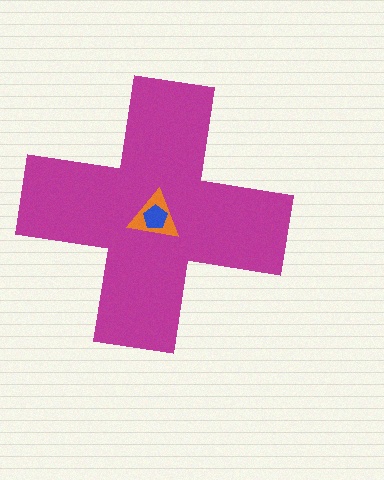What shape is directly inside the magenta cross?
The orange triangle.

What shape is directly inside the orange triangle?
The blue pentagon.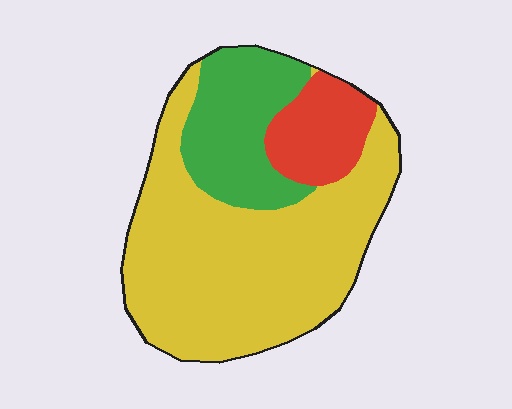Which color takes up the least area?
Red, at roughly 15%.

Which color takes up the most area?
Yellow, at roughly 65%.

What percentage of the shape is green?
Green takes up about one quarter (1/4) of the shape.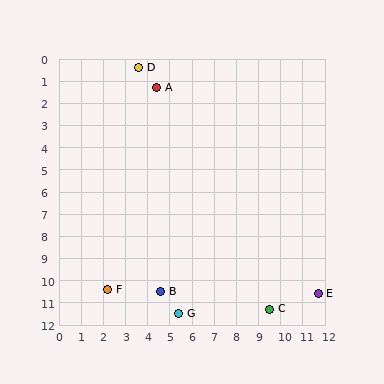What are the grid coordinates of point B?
Point B is at approximately (4.6, 10.5).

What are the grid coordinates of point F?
Point F is at approximately (2.2, 10.4).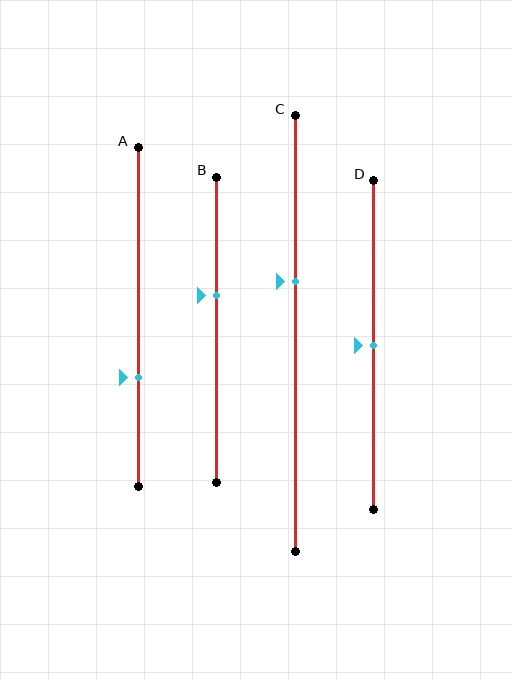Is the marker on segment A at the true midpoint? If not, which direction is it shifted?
No, the marker on segment A is shifted downward by about 18% of the segment length.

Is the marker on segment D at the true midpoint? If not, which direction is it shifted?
Yes, the marker on segment D is at the true midpoint.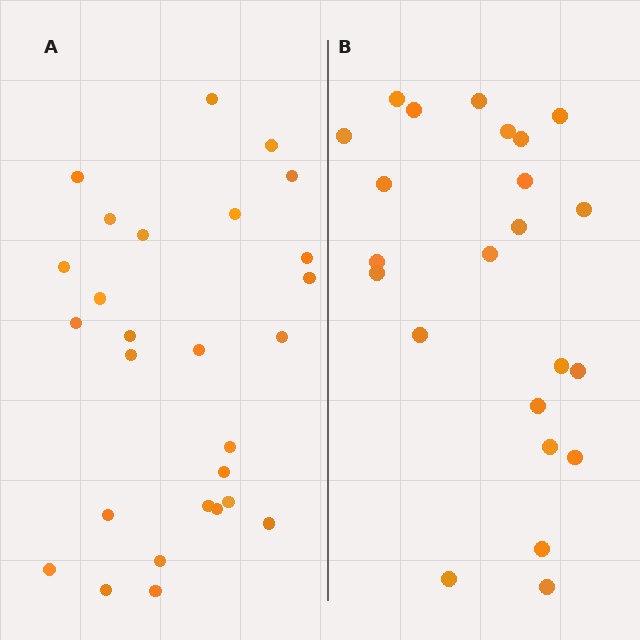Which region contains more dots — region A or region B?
Region A (the left region) has more dots.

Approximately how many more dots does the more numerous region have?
Region A has about 4 more dots than region B.